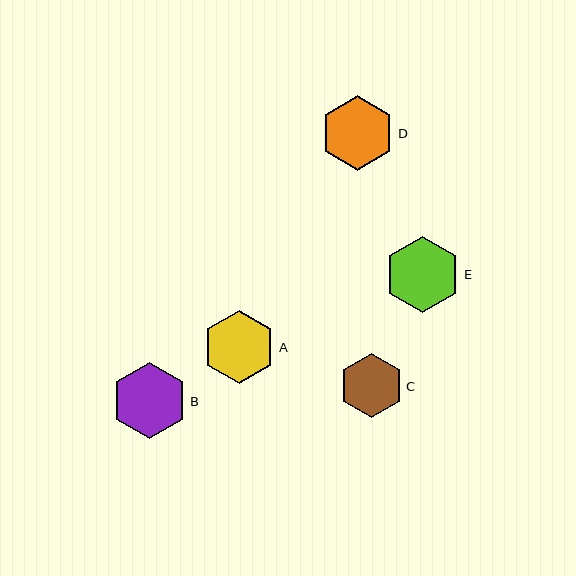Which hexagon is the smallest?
Hexagon C is the smallest with a size of approximately 64 pixels.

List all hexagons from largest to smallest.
From largest to smallest: E, B, D, A, C.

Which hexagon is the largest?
Hexagon E is the largest with a size of approximately 76 pixels.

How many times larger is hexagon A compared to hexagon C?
Hexagon A is approximately 1.1 times the size of hexagon C.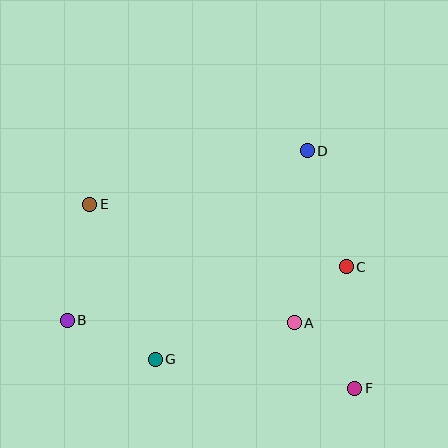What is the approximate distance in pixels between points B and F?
The distance between B and F is approximately 295 pixels.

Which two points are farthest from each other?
Points E and F are farthest from each other.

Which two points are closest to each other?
Points A and C are closest to each other.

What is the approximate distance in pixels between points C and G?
The distance between C and G is approximately 212 pixels.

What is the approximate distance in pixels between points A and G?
The distance between A and G is approximately 144 pixels.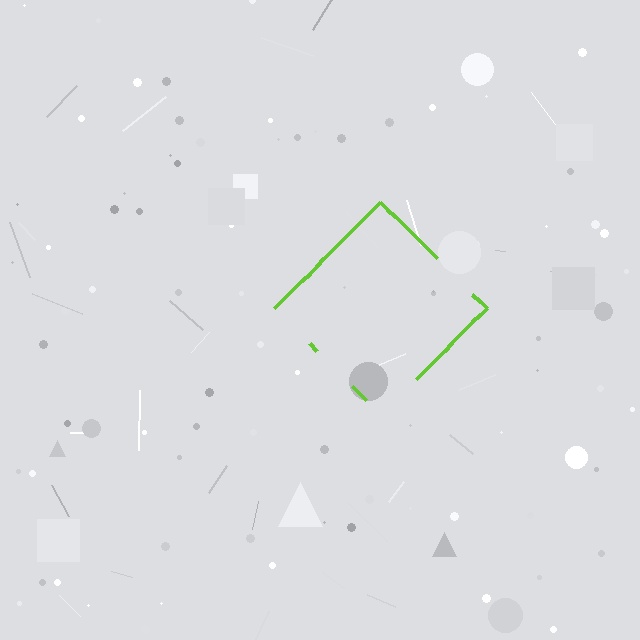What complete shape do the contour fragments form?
The contour fragments form a diamond.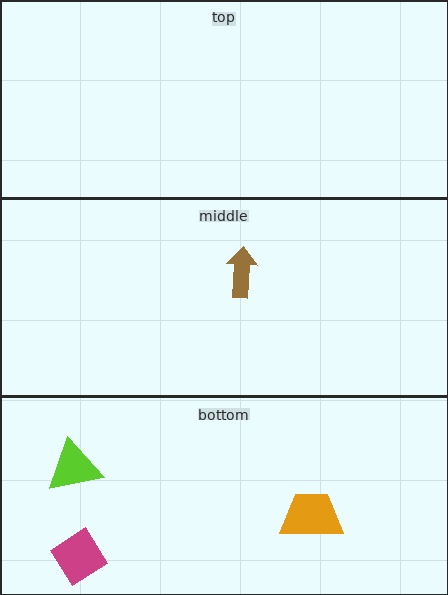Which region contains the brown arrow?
The middle region.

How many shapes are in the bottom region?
3.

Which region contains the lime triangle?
The bottom region.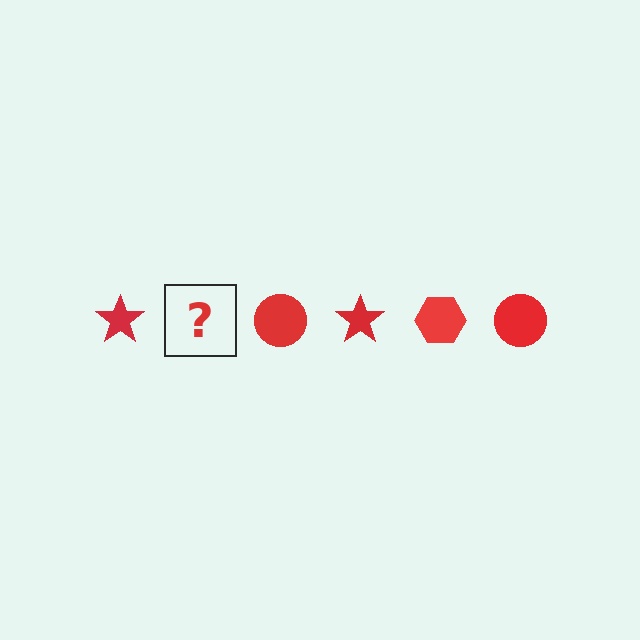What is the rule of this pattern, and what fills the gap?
The rule is that the pattern cycles through star, hexagon, circle shapes in red. The gap should be filled with a red hexagon.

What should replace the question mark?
The question mark should be replaced with a red hexagon.